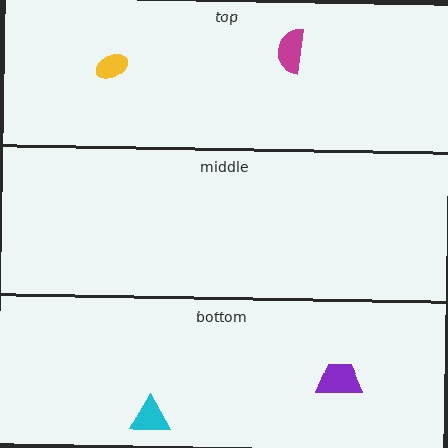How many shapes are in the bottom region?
2.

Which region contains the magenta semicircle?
The top region.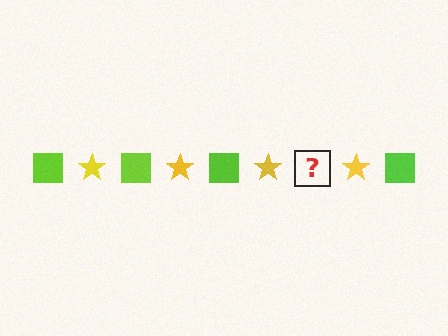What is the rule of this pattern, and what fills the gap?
The rule is that the pattern alternates between lime square and yellow star. The gap should be filled with a lime square.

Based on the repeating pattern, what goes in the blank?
The blank should be a lime square.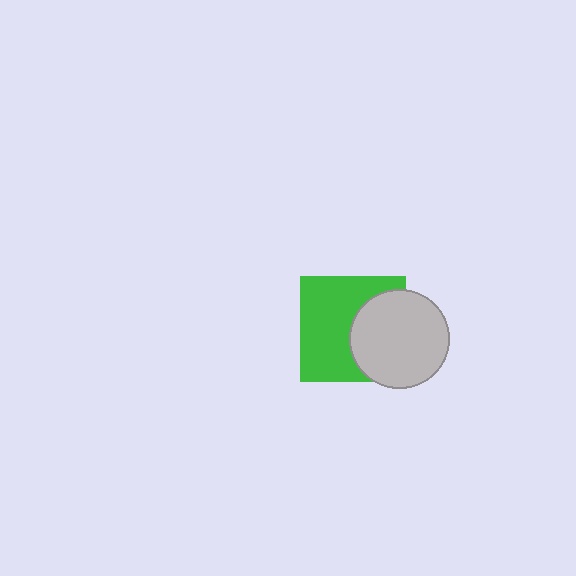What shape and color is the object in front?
The object in front is a light gray circle.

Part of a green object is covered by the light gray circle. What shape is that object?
It is a square.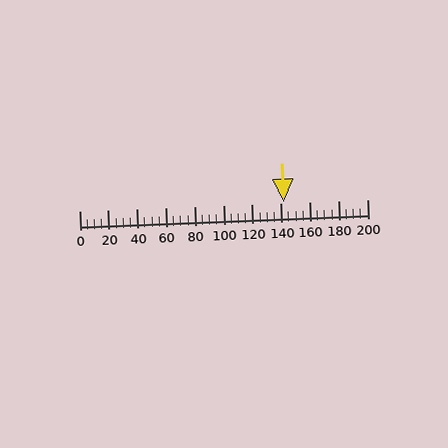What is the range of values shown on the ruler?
The ruler shows values from 0 to 200.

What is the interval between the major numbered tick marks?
The major tick marks are spaced 20 units apart.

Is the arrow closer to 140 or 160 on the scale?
The arrow is closer to 140.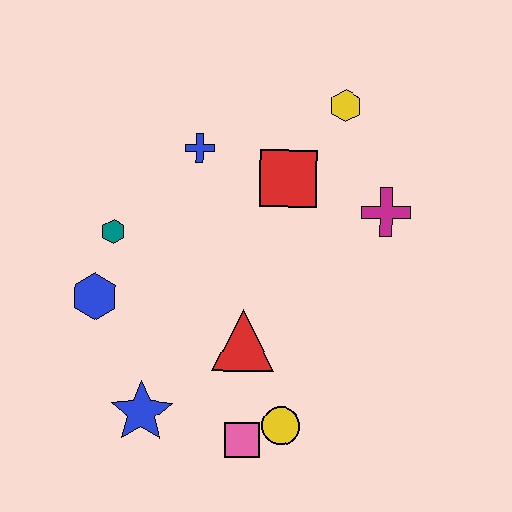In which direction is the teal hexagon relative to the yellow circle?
The teal hexagon is above the yellow circle.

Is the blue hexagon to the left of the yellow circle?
Yes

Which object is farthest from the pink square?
The yellow hexagon is farthest from the pink square.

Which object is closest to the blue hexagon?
The teal hexagon is closest to the blue hexagon.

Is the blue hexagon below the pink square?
No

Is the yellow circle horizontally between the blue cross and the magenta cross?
Yes